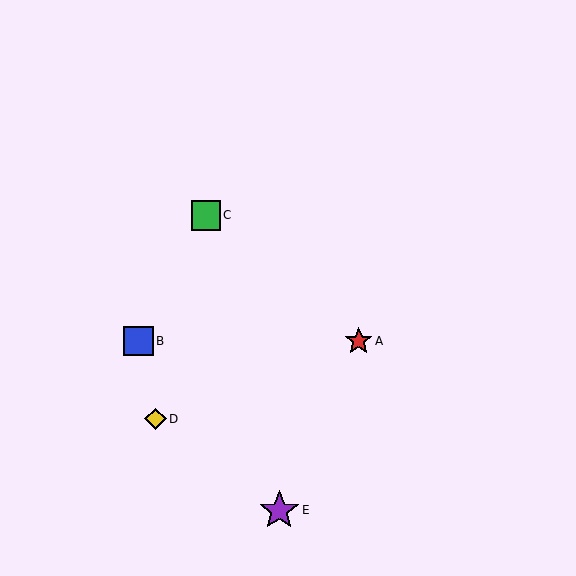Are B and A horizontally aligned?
Yes, both are at y≈341.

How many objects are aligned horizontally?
2 objects (A, B) are aligned horizontally.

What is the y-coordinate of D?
Object D is at y≈419.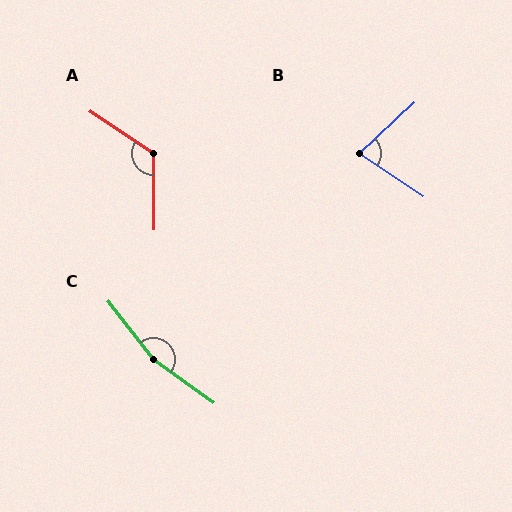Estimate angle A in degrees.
Approximately 124 degrees.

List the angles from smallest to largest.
B (77°), A (124°), C (163°).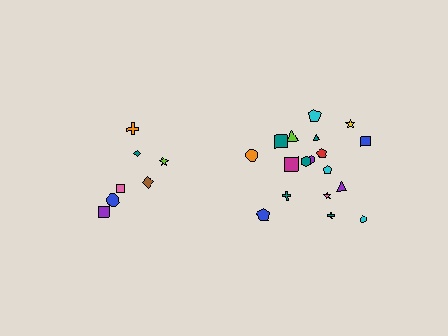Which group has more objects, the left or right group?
The right group.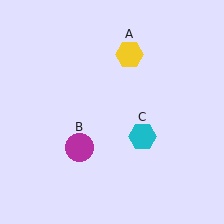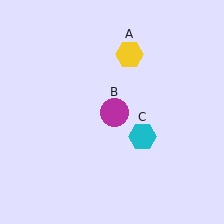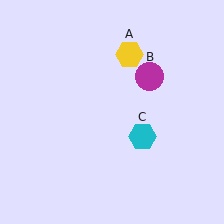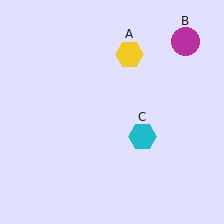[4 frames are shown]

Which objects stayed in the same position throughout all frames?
Yellow hexagon (object A) and cyan hexagon (object C) remained stationary.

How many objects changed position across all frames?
1 object changed position: magenta circle (object B).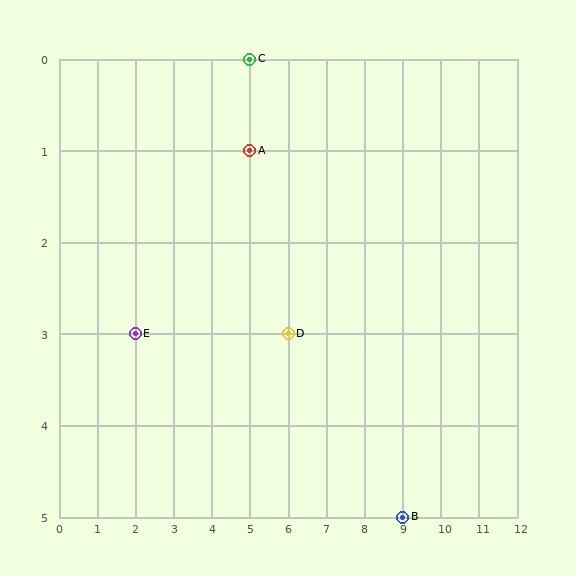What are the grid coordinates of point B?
Point B is at grid coordinates (9, 5).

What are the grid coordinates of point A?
Point A is at grid coordinates (5, 1).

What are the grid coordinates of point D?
Point D is at grid coordinates (6, 3).